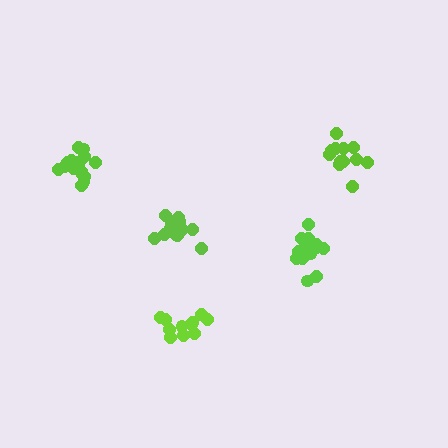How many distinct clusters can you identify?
There are 5 distinct clusters.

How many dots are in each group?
Group 1: 15 dots, Group 2: 15 dots, Group 3: 13 dots, Group 4: 12 dots, Group 5: 11 dots (66 total).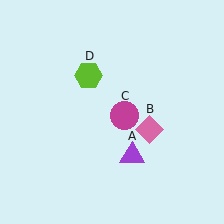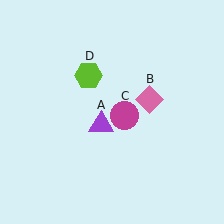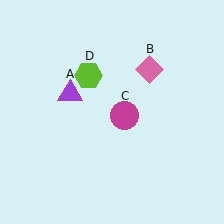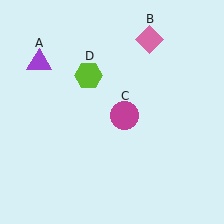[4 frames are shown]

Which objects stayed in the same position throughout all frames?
Magenta circle (object C) and lime hexagon (object D) remained stationary.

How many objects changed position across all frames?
2 objects changed position: purple triangle (object A), pink diamond (object B).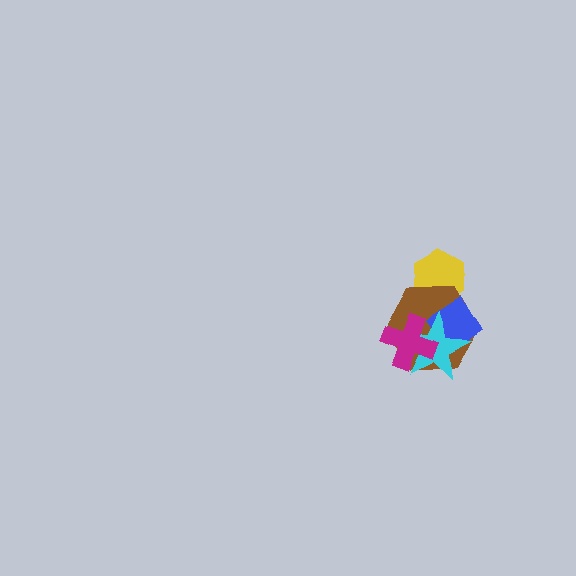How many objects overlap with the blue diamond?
4 objects overlap with the blue diamond.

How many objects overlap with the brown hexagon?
4 objects overlap with the brown hexagon.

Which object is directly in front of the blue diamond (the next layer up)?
The cyan star is directly in front of the blue diamond.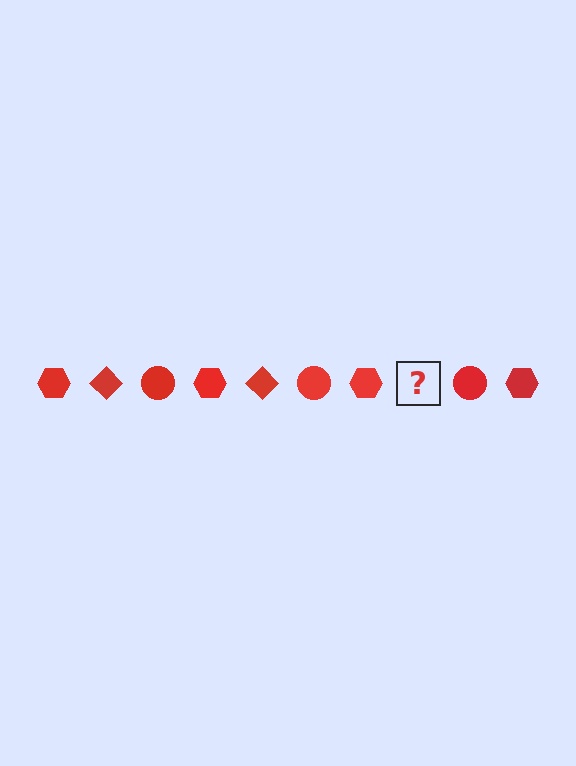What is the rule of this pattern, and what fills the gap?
The rule is that the pattern cycles through hexagon, diamond, circle shapes in red. The gap should be filled with a red diamond.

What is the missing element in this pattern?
The missing element is a red diamond.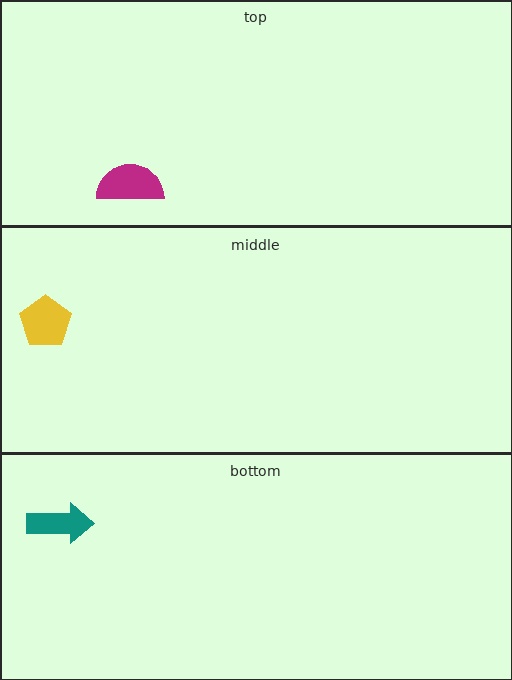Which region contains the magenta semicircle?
The top region.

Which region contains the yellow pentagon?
The middle region.